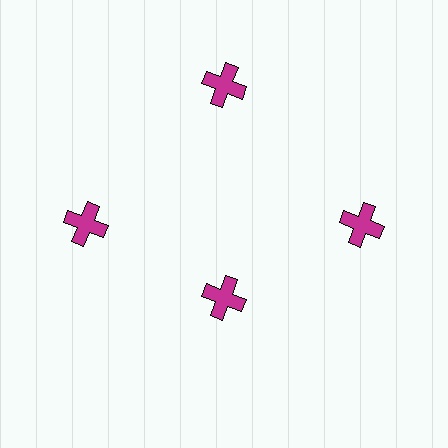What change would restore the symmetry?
The symmetry would be restored by moving it outward, back onto the ring so that all 4 crosses sit at equal angles and equal distance from the center.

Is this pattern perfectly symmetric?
No. The 4 magenta crosses are arranged in a ring, but one element near the 6 o'clock position is pulled inward toward the center, breaking the 4-fold rotational symmetry.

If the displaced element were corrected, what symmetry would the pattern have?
It would have 4-fold rotational symmetry — the pattern would map onto itself every 90 degrees.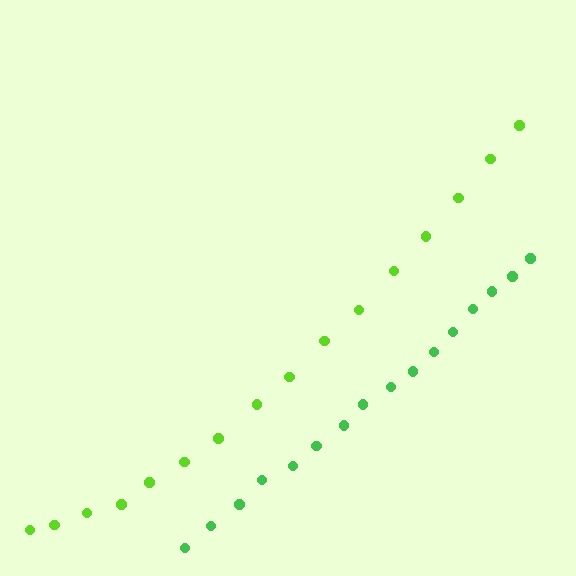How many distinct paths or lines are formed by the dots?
There are 2 distinct paths.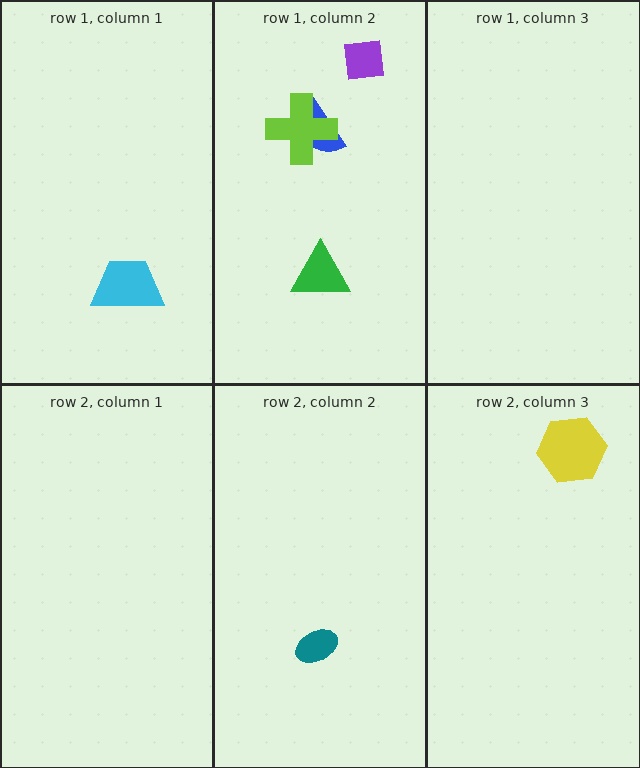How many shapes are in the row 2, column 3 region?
1.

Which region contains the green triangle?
The row 1, column 2 region.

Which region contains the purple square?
The row 1, column 2 region.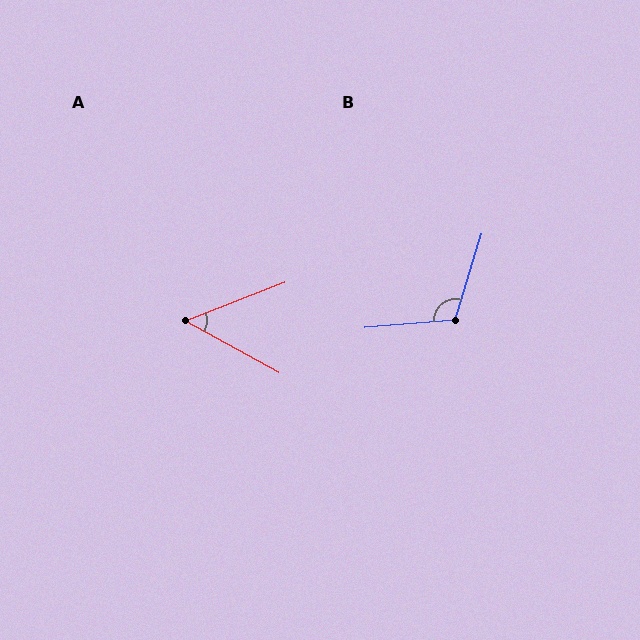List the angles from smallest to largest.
A (50°), B (112°).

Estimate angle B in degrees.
Approximately 112 degrees.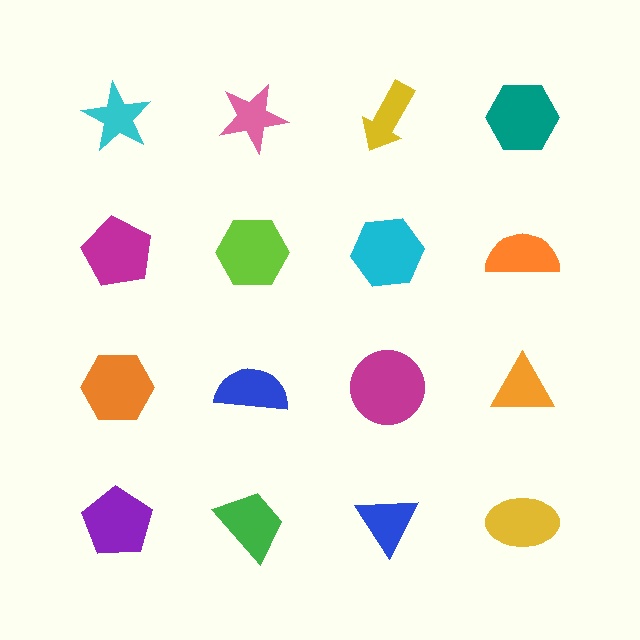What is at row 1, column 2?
A pink star.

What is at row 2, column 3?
A cyan hexagon.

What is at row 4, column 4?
A yellow ellipse.